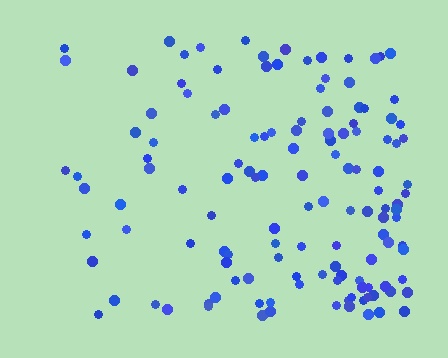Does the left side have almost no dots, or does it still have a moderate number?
Still a moderate number, just noticeably fewer than the right.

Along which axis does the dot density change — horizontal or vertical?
Horizontal.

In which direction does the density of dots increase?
From left to right, with the right side densest.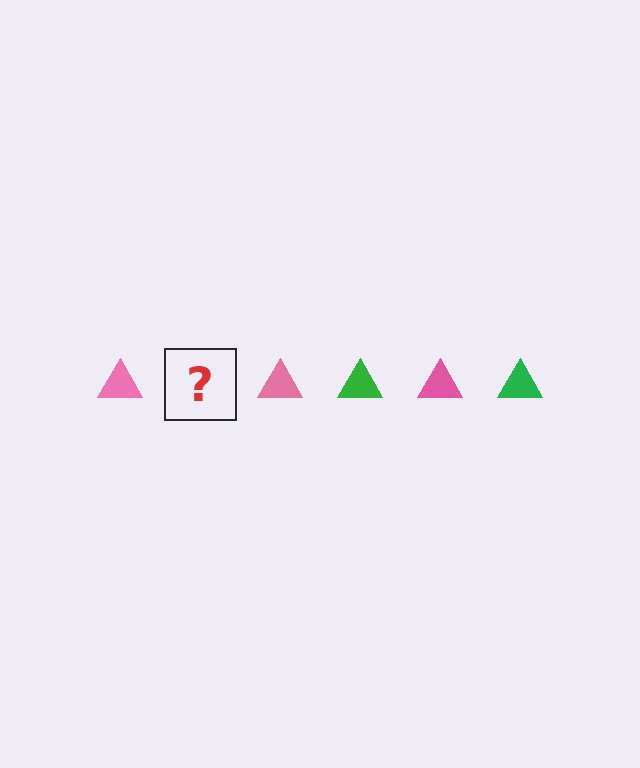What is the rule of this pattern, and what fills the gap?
The rule is that the pattern cycles through pink, green triangles. The gap should be filled with a green triangle.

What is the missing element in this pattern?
The missing element is a green triangle.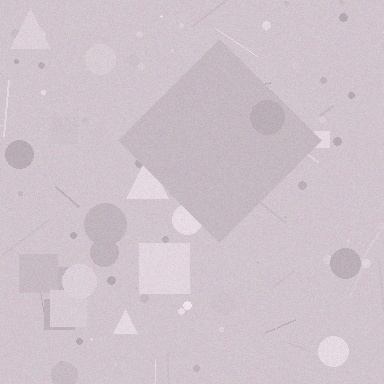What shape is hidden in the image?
A diamond is hidden in the image.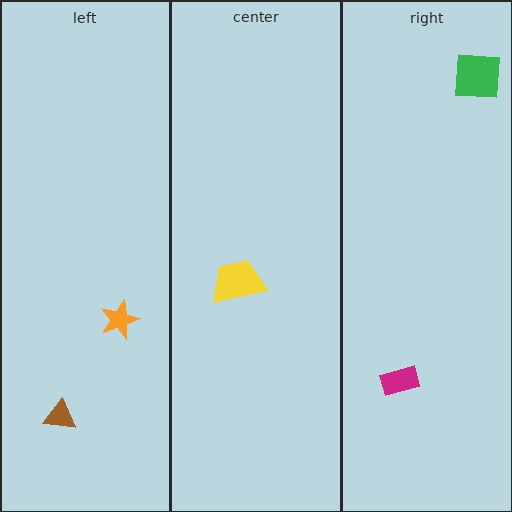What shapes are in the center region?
The yellow trapezoid.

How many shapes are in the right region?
2.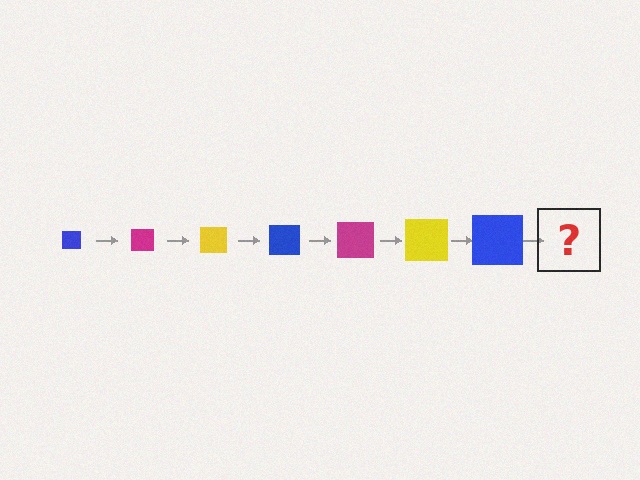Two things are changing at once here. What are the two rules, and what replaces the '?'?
The two rules are that the square grows larger each step and the color cycles through blue, magenta, and yellow. The '?' should be a magenta square, larger than the previous one.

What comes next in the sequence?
The next element should be a magenta square, larger than the previous one.